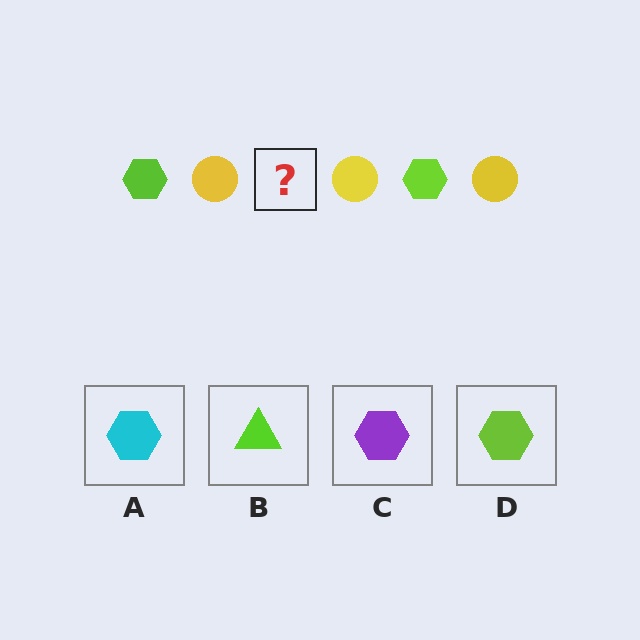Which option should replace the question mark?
Option D.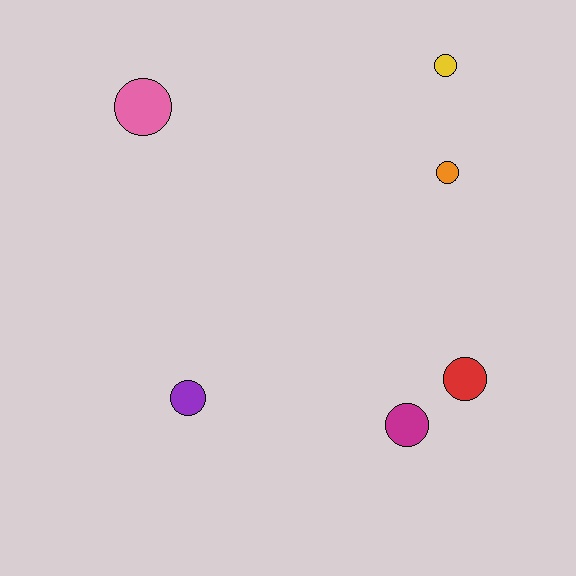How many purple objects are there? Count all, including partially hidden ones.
There is 1 purple object.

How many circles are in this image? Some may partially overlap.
There are 6 circles.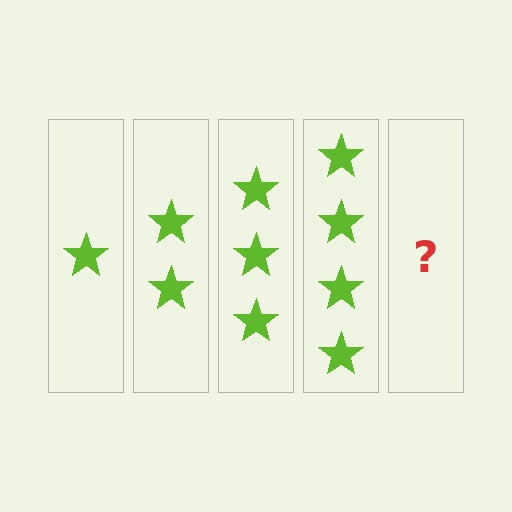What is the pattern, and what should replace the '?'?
The pattern is that each step adds one more star. The '?' should be 5 stars.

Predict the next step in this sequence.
The next step is 5 stars.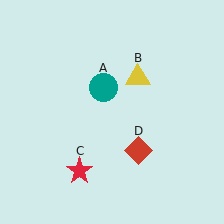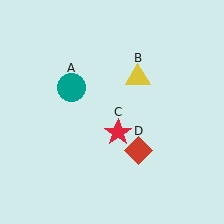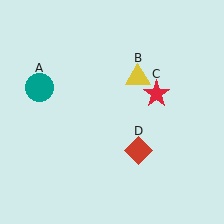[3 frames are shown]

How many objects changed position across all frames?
2 objects changed position: teal circle (object A), red star (object C).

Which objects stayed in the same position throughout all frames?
Yellow triangle (object B) and red diamond (object D) remained stationary.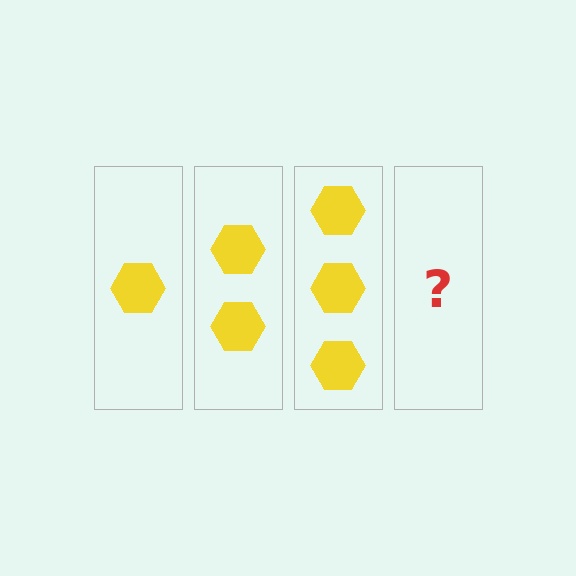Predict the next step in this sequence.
The next step is 4 hexagons.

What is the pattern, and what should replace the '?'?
The pattern is that each step adds one more hexagon. The '?' should be 4 hexagons.